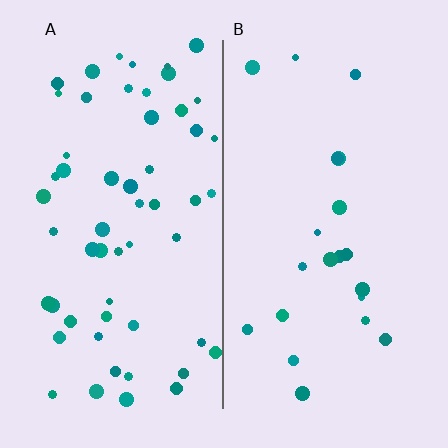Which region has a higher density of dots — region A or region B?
A (the left).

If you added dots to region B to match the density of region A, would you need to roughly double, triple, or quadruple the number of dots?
Approximately triple.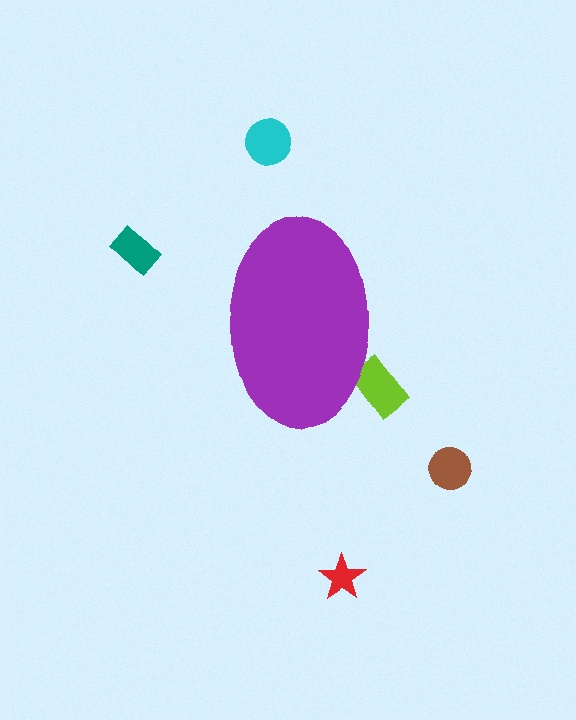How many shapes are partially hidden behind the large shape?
1 shape is partially hidden.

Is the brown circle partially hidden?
No, the brown circle is fully visible.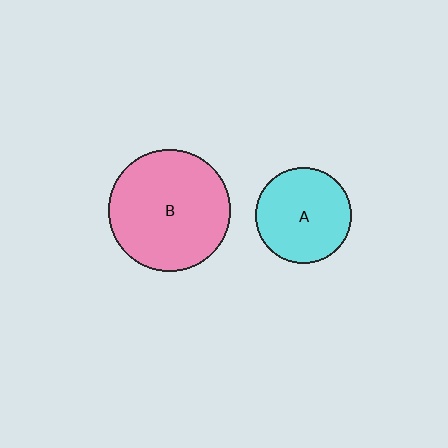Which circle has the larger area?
Circle B (pink).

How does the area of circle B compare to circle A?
Approximately 1.6 times.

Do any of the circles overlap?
No, none of the circles overlap.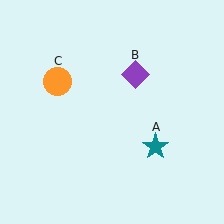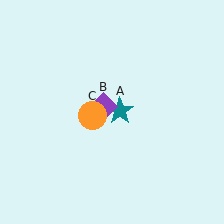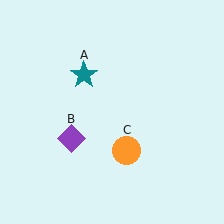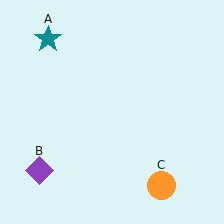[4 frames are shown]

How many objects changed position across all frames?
3 objects changed position: teal star (object A), purple diamond (object B), orange circle (object C).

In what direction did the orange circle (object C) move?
The orange circle (object C) moved down and to the right.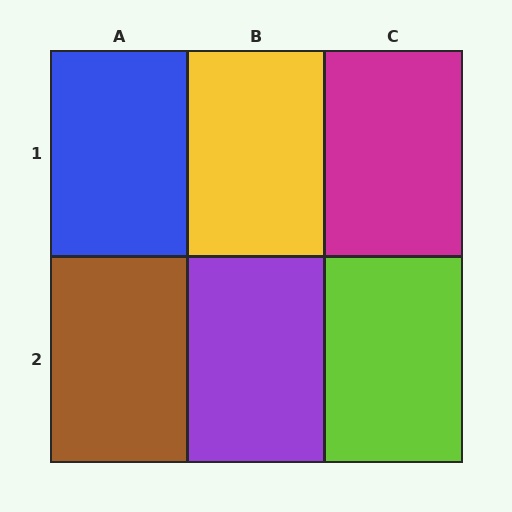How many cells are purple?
1 cell is purple.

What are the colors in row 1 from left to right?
Blue, yellow, magenta.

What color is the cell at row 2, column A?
Brown.